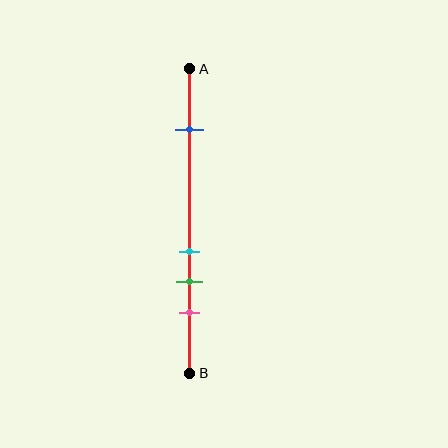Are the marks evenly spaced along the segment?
No, the marks are not evenly spaced.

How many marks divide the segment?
There are 4 marks dividing the segment.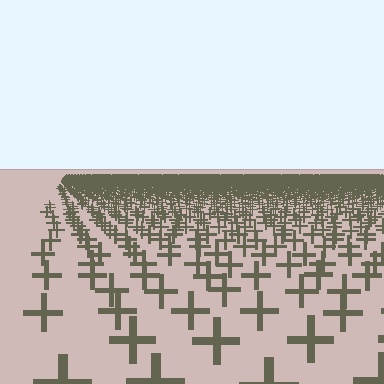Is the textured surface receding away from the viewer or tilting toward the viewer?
The surface is receding away from the viewer. Texture elements get smaller and denser toward the top.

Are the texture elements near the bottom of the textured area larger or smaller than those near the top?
Larger. Near the bottom, elements are closer to the viewer and appear at a bigger on-screen size.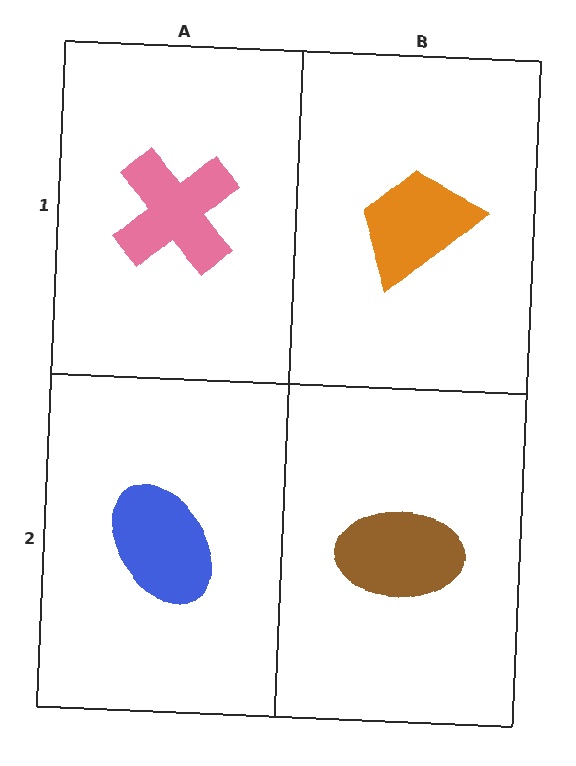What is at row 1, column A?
A pink cross.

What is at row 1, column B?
An orange trapezoid.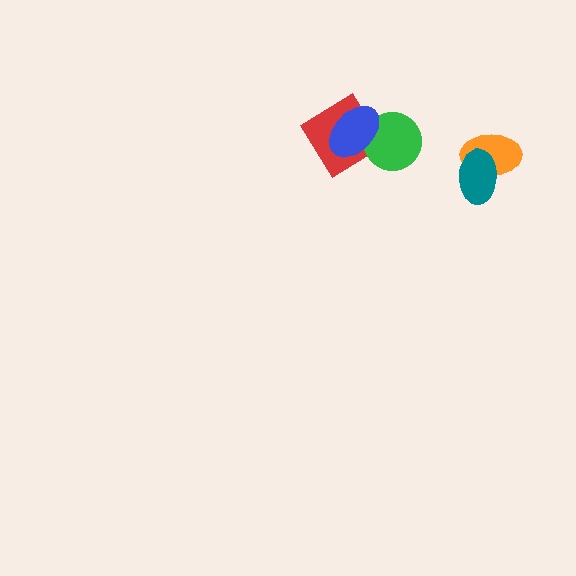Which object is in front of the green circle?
The blue ellipse is in front of the green circle.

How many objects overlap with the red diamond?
2 objects overlap with the red diamond.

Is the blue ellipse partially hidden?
No, no other shape covers it.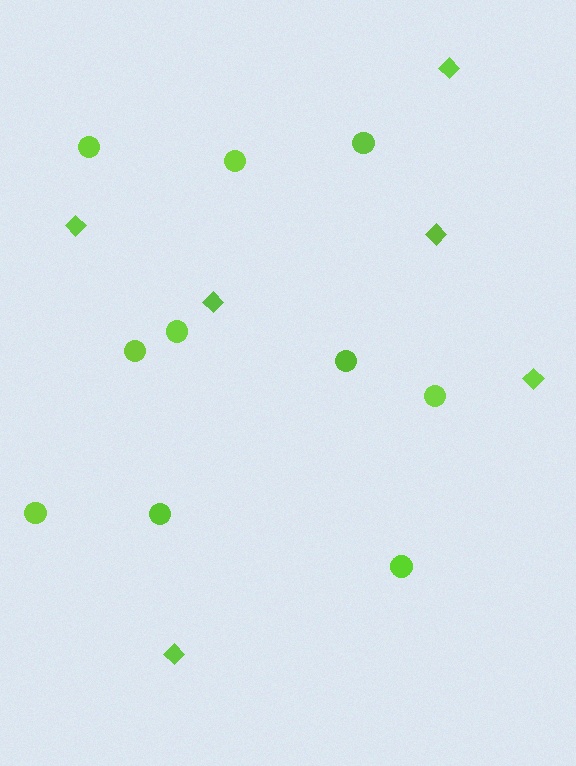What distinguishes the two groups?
There are 2 groups: one group of diamonds (6) and one group of circles (10).